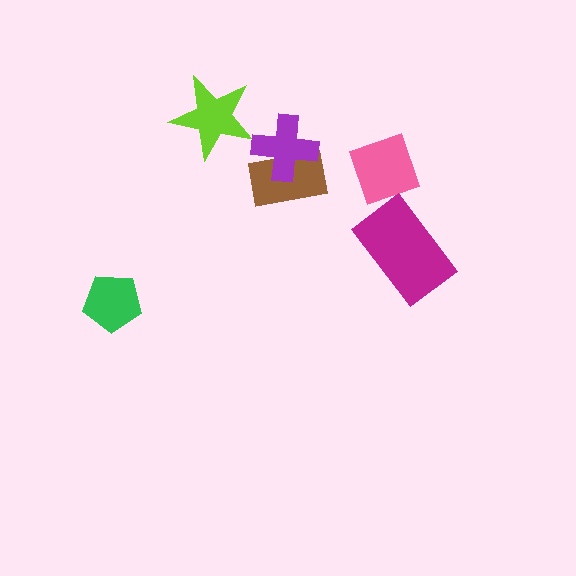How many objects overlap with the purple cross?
1 object overlaps with the purple cross.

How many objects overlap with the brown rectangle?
1 object overlaps with the brown rectangle.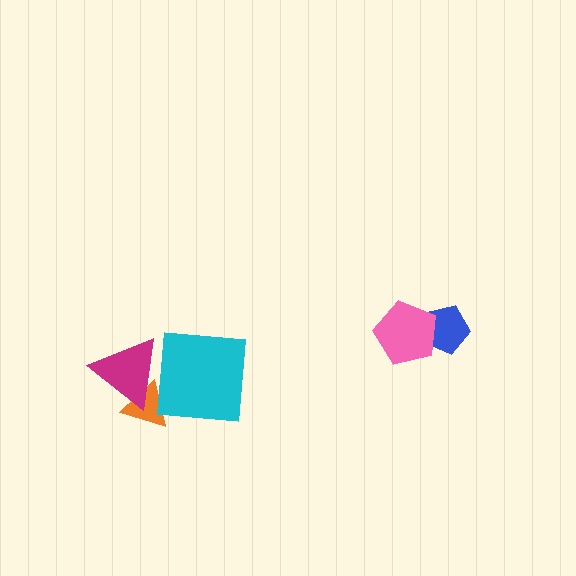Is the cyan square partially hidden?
Yes, it is partially covered by another shape.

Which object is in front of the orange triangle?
The magenta triangle is in front of the orange triangle.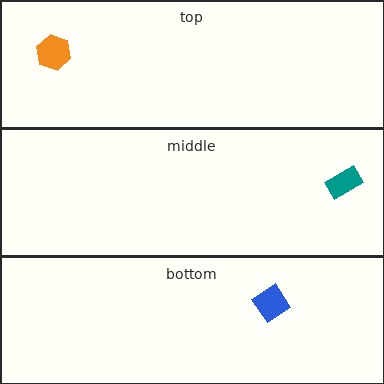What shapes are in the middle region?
The teal rectangle.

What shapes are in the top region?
The orange hexagon.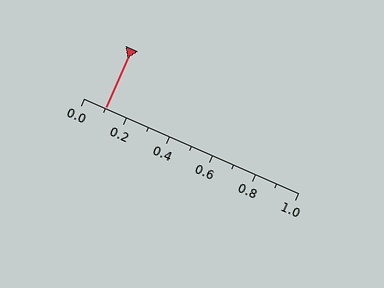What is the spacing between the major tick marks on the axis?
The major ticks are spaced 0.2 apart.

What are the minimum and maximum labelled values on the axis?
The axis runs from 0.0 to 1.0.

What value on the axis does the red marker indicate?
The marker indicates approximately 0.1.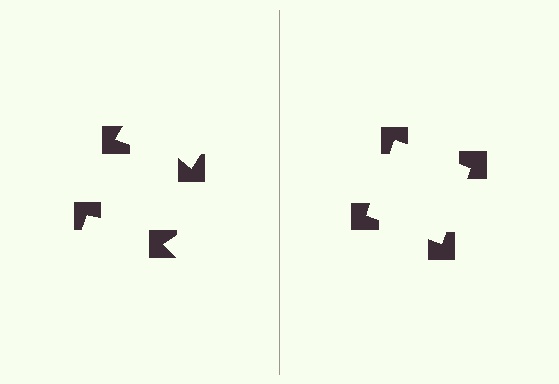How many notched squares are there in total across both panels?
8 — 4 on each side.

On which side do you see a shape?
An illusory square appears on the right side. On the left side the wedge cuts are rotated, so no coherent shape forms.